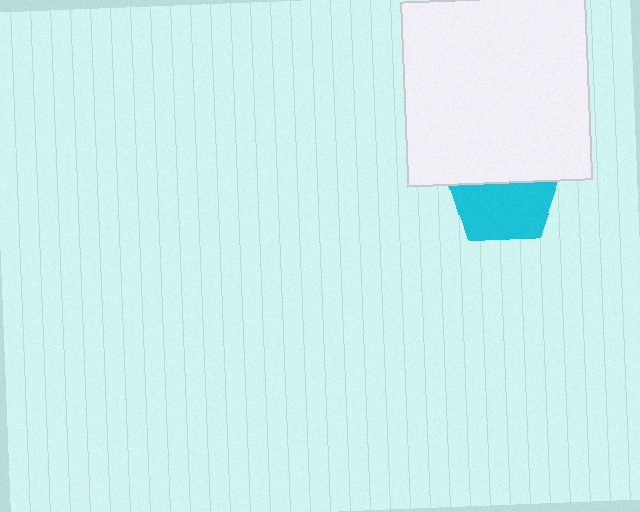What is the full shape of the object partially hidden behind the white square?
The partially hidden object is a cyan pentagon.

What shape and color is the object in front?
The object in front is a white square.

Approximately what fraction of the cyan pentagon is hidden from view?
Roughly 45% of the cyan pentagon is hidden behind the white square.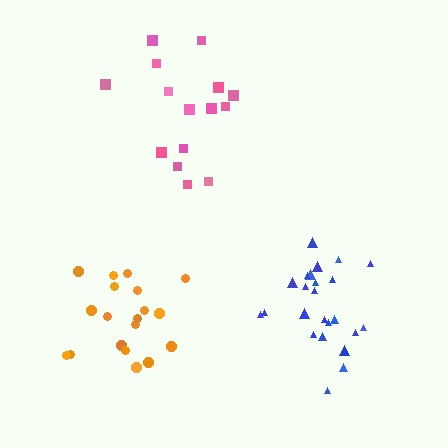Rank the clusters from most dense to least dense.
blue, orange, pink.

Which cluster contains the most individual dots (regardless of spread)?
Blue (24).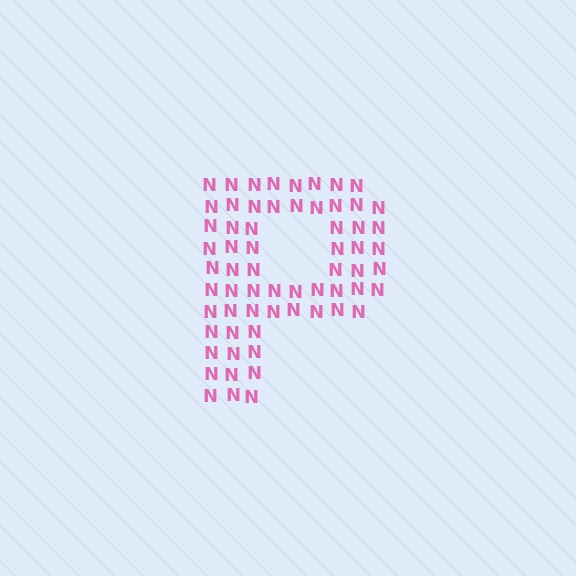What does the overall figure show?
The overall figure shows the letter P.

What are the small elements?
The small elements are letter N's.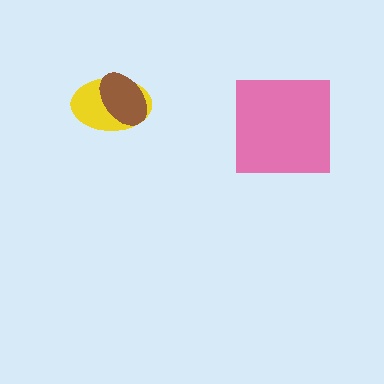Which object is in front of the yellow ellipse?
The brown ellipse is in front of the yellow ellipse.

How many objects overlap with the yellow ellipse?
1 object overlaps with the yellow ellipse.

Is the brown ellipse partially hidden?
No, no other shape covers it.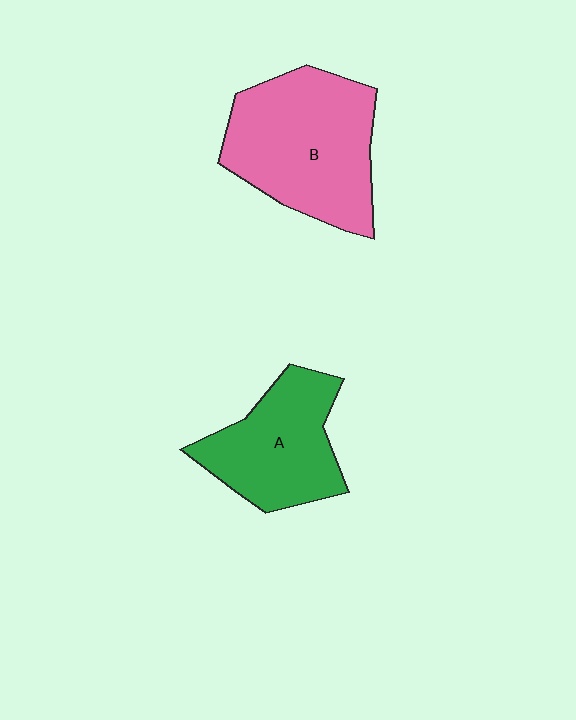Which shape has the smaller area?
Shape A (green).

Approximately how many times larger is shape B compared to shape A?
Approximately 1.4 times.